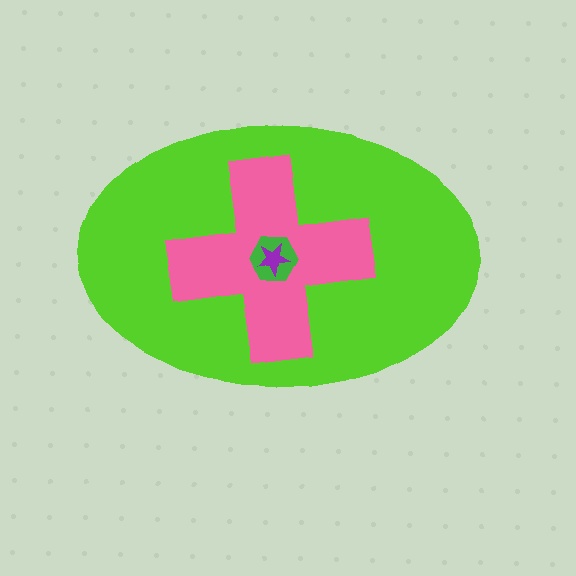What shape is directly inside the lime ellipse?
The pink cross.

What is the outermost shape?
The lime ellipse.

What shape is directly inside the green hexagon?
The purple star.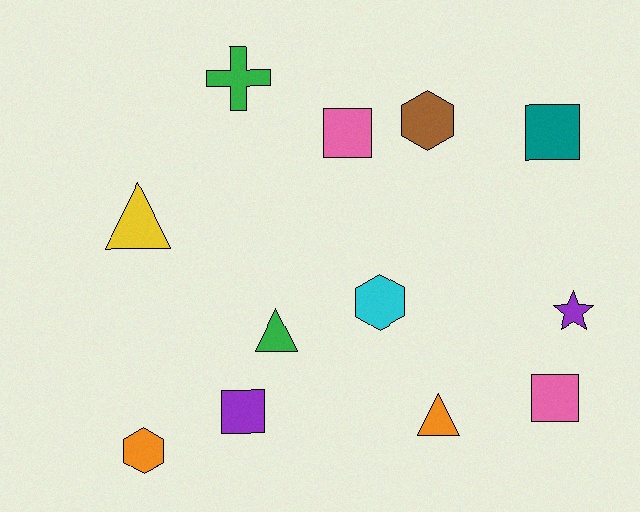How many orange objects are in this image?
There are 2 orange objects.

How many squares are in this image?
There are 4 squares.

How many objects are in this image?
There are 12 objects.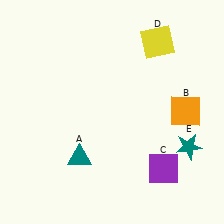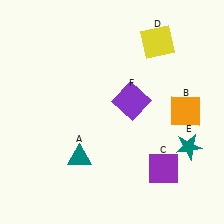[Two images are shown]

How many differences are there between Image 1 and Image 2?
There is 1 difference between the two images.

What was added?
A purple square (F) was added in Image 2.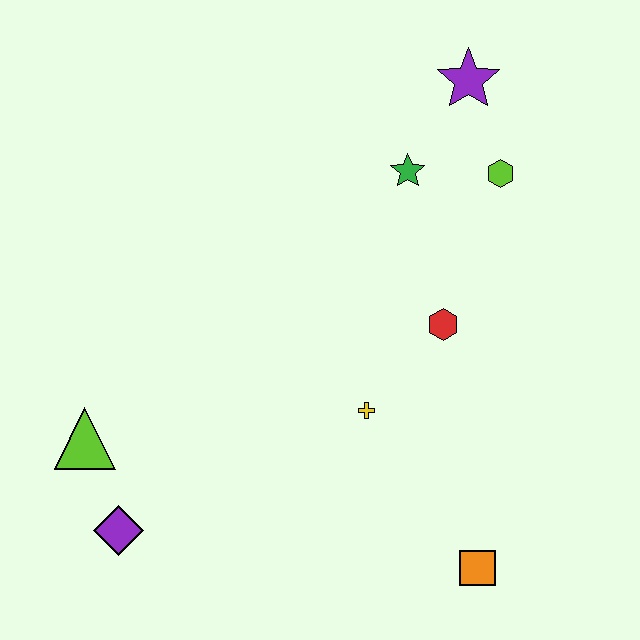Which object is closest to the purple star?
The lime hexagon is closest to the purple star.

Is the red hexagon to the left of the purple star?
Yes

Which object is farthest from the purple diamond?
The purple star is farthest from the purple diamond.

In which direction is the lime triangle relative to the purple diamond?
The lime triangle is above the purple diamond.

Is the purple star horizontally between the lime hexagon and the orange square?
No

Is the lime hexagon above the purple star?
No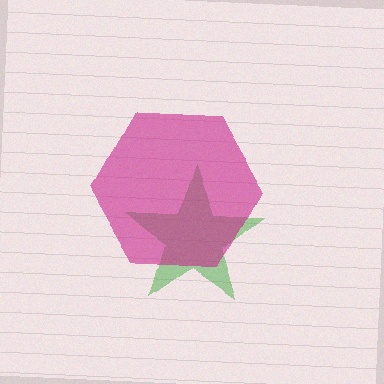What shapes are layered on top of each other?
The layered shapes are: a green star, a magenta hexagon.